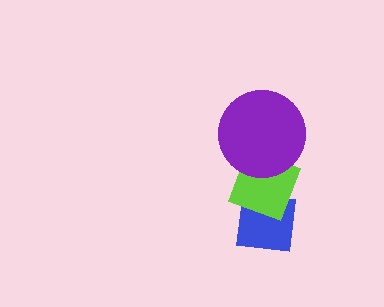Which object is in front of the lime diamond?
The purple circle is in front of the lime diamond.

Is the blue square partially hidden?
Yes, it is partially covered by another shape.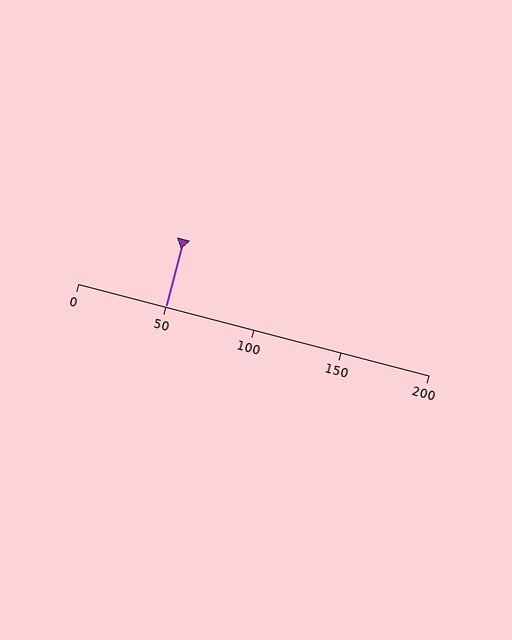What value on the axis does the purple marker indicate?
The marker indicates approximately 50.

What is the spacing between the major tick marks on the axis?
The major ticks are spaced 50 apart.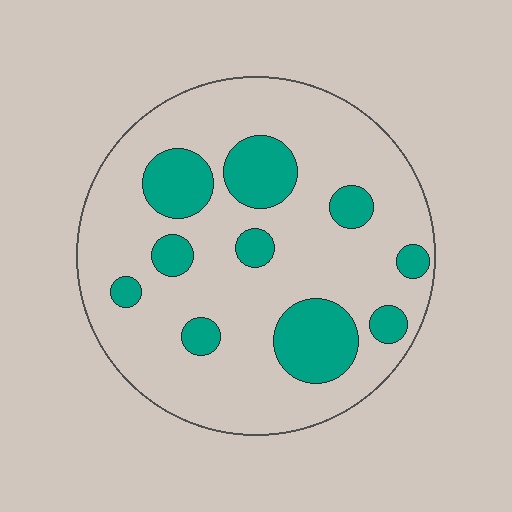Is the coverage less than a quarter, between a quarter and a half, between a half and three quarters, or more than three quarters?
Less than a quarter.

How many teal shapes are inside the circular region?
10.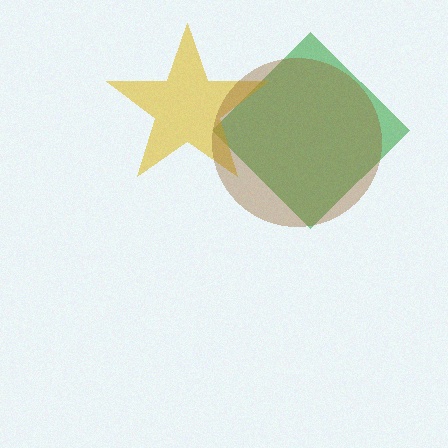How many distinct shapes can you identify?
There are 3 distinct shapes: a green diamond, a yellow star, a brown circle.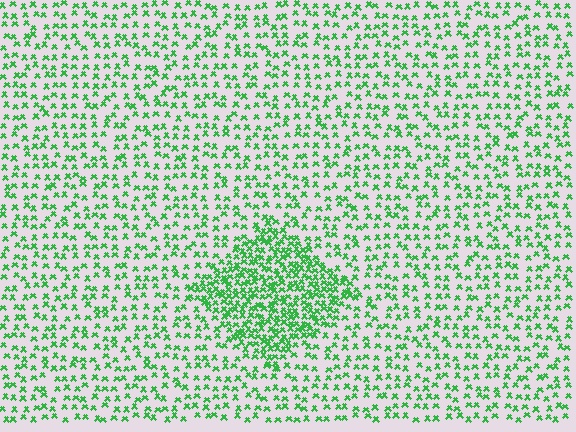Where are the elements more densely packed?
The elements are more densely packed inside the diamond boundary.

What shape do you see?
I see a diamond.